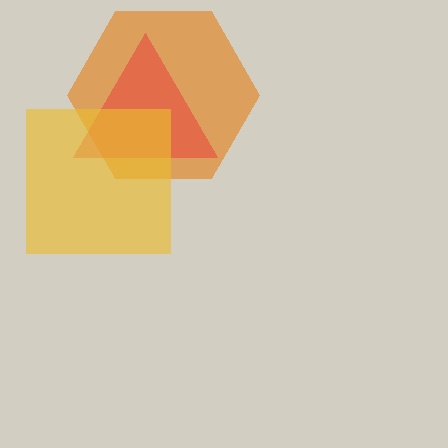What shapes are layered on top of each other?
The layered shapes are: an orange hexagon, a red triangle, a yellow square.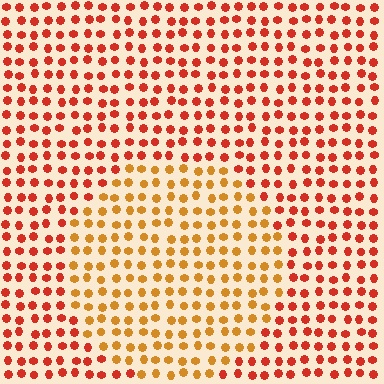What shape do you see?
I see a circle.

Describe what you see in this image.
The image is filled with small red elements in a uniform arrangement. A circle-shaped region is visible where the elements are tinted to a slightly different hue, forming a subtle color boundary.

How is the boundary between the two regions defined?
The boundary is defined purely by a slight shift in hue (about 32 degrees). Spacing, size, and orientation are identical on both sides.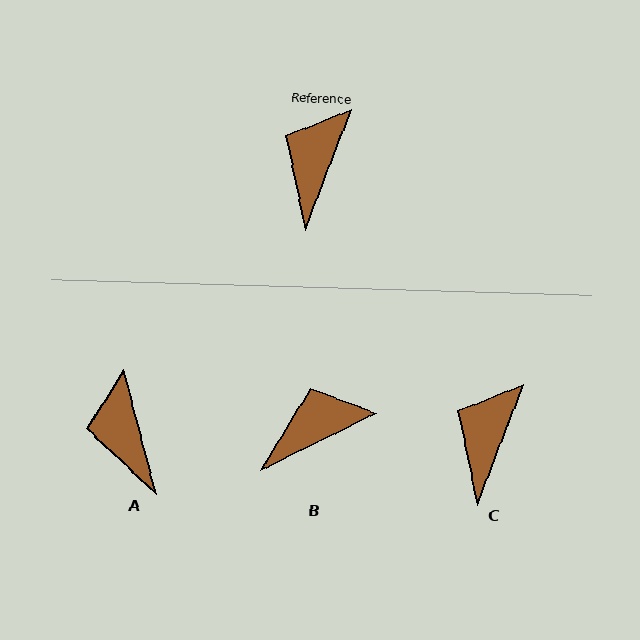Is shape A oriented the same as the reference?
No, it is off by about 36 degrees.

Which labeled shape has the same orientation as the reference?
C.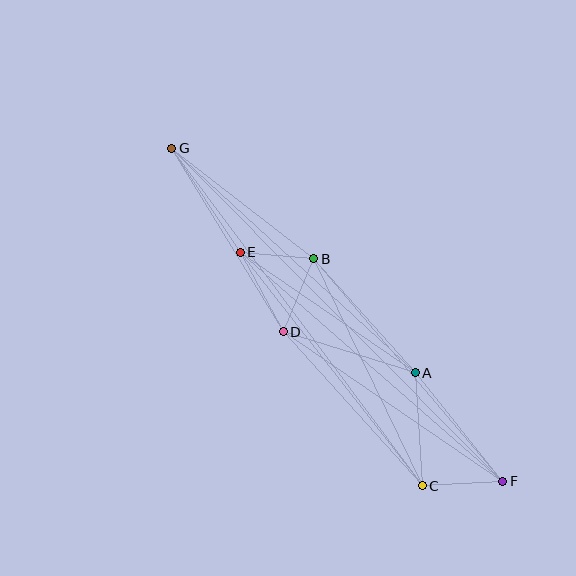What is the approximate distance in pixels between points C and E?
The distance between C and E is approximately 296 pixels.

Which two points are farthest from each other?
Points F and G are farthest from each other.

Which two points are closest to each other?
Points B and E are closest to each other.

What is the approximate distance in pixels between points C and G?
The distance between C and G is approximately 420 pixels.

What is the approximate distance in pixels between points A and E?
The distance between A and E is approximately 213 pixels.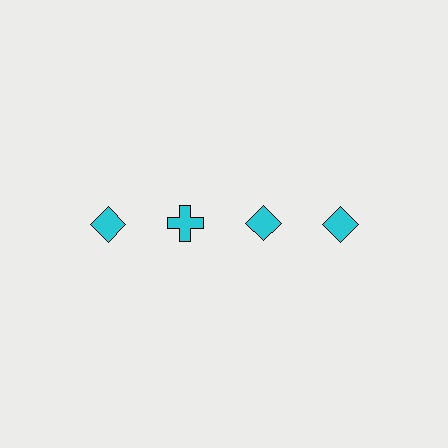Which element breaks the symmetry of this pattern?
The cyan cross in the top row, second from left column breaks the symmetry. All other shapes are cyan diamonds.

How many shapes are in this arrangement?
There are 4 shapes arranged in a grid pattern.